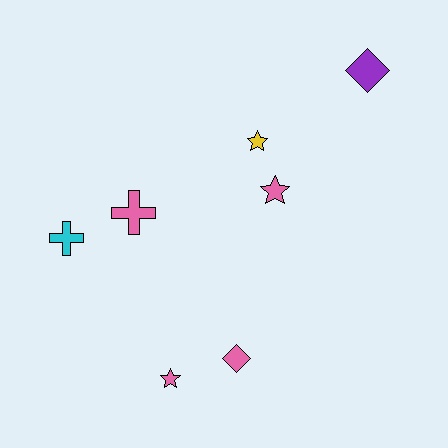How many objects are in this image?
There are 7 objects.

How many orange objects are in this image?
There are no orange objects.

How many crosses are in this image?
There are 2 crosses.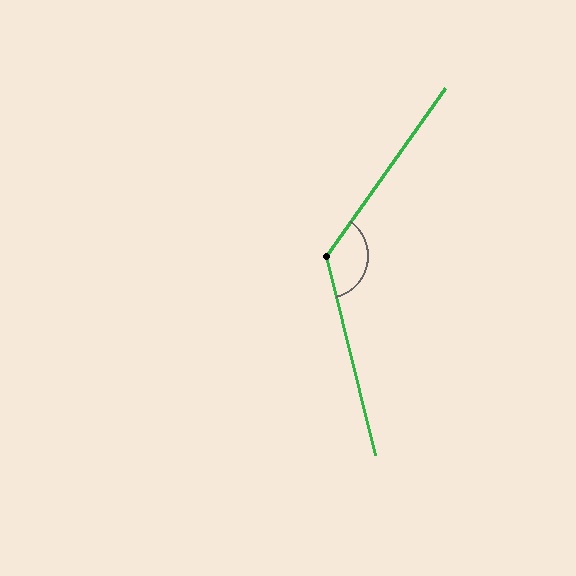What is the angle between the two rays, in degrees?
Approximately 131 degrees.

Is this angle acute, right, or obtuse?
It is obtuse.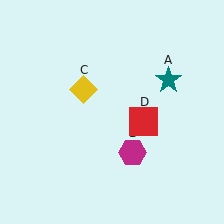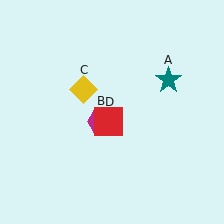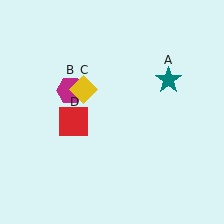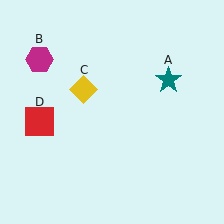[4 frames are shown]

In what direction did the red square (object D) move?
The red square (object D) moved left.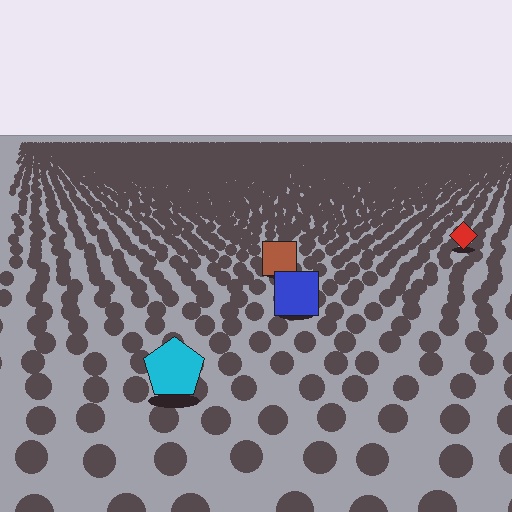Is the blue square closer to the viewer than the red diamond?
Yes. The blue square is closer — you can tell from the texture gradient: the ground texture is coarser near it.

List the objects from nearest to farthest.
From nearest to farthest: the cyan pentagon, the blue square, the brown square, the red diamond.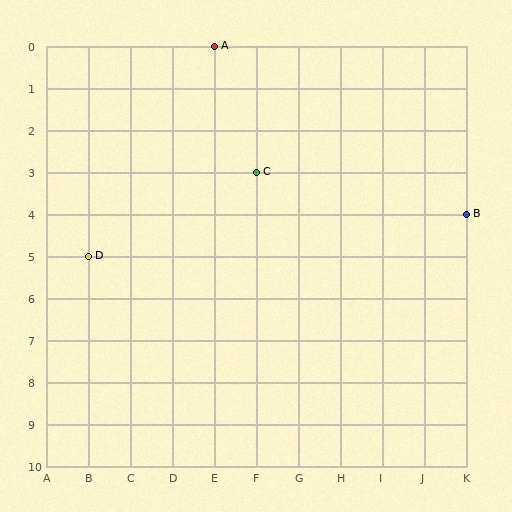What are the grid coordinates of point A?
Point A is at grid coordinates (E, 0).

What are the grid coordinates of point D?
Point D is at grid coordinates (B, 5).